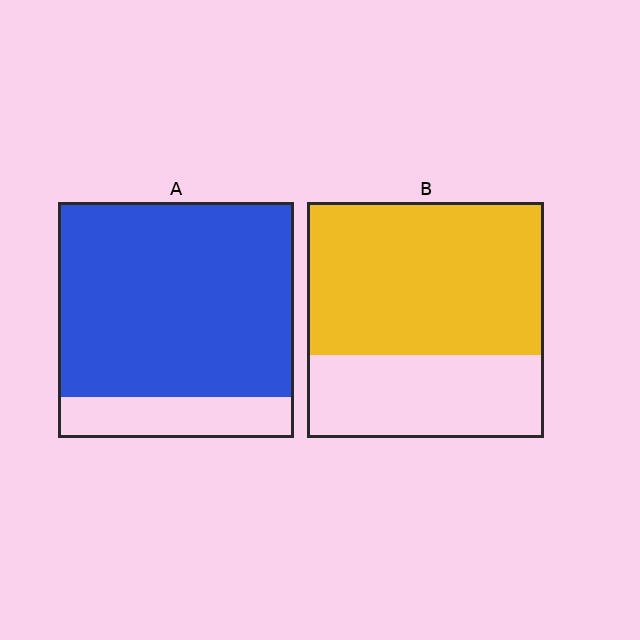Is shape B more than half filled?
Yes.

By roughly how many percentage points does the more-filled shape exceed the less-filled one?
By roughly 20 percentage points (A over B).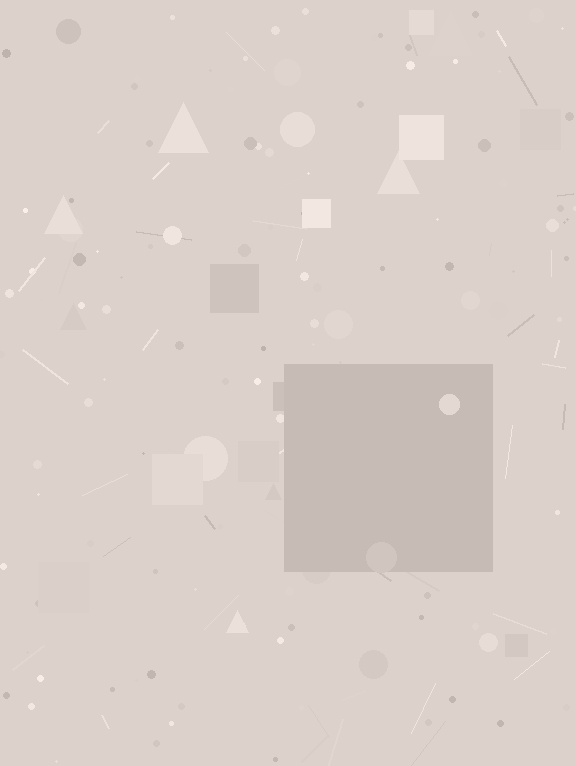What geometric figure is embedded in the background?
A square is embedded in the background.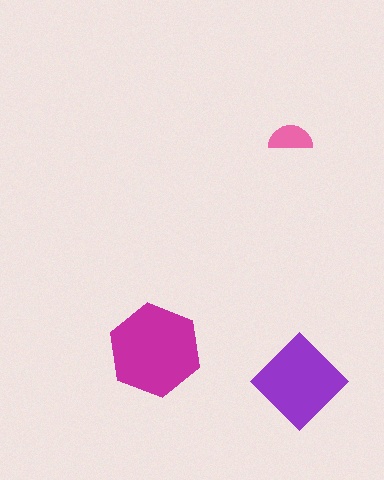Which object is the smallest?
The pink semicircle.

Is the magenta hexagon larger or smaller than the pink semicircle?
Larger.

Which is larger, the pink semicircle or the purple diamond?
The purple diamond.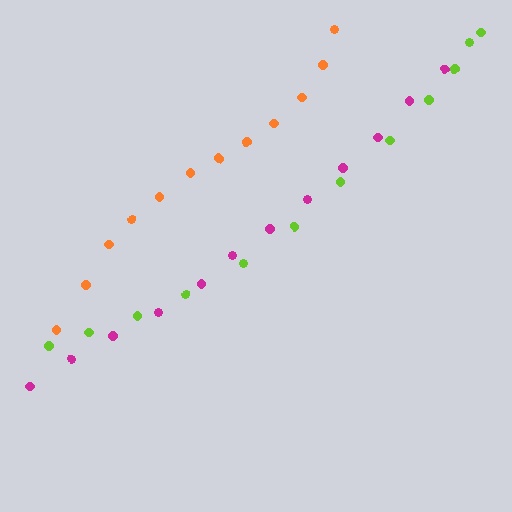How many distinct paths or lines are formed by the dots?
There are 3 distinct paths.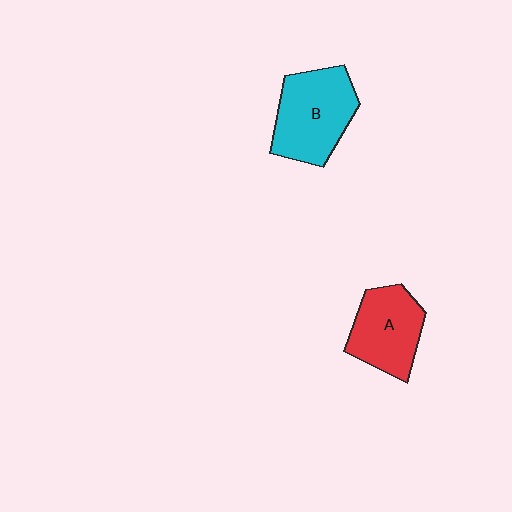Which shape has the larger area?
Shape B (cyan).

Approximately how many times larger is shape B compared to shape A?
Approximately 1.2 times.